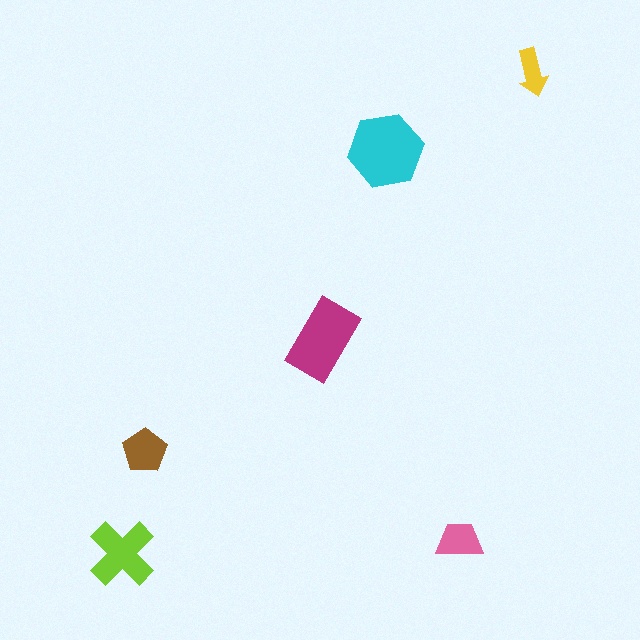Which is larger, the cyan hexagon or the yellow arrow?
The cyan hexagon.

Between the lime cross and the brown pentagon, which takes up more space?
The lime cross.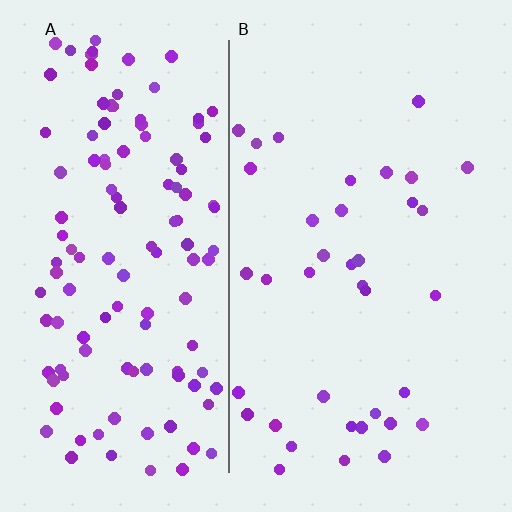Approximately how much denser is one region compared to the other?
Approximately 3.3× — region A over region B.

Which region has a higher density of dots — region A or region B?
A (the left).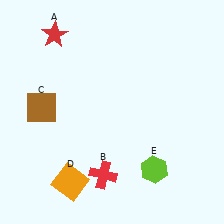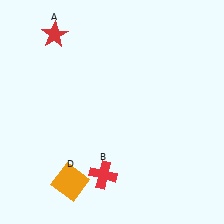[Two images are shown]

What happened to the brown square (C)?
The brown square (C) was removed in Image 2. It was in the top-left area of Image 1.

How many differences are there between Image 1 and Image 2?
There are 2 differences between the two images.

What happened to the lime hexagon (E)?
The lime hexagon (E) was removed in Image 2. It was in the bottom-right area of Image 1.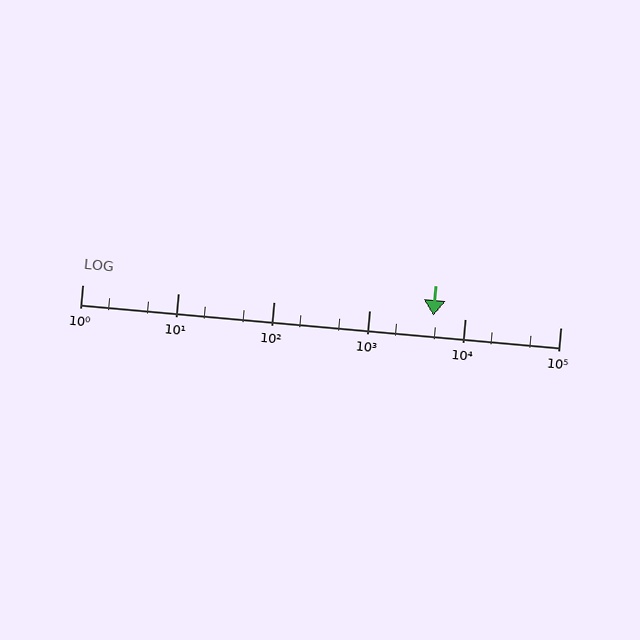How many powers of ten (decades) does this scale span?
The scale spans 5 decades, from 1 to 100000.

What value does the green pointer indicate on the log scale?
The pointer indicates approximately 4700.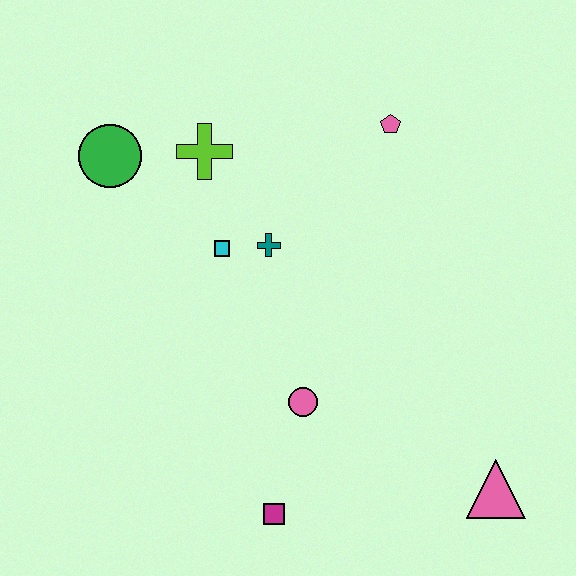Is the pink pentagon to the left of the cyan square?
No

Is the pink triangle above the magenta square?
Yes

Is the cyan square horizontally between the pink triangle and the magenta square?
No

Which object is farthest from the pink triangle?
The green circle is farthest from the pink triangle.